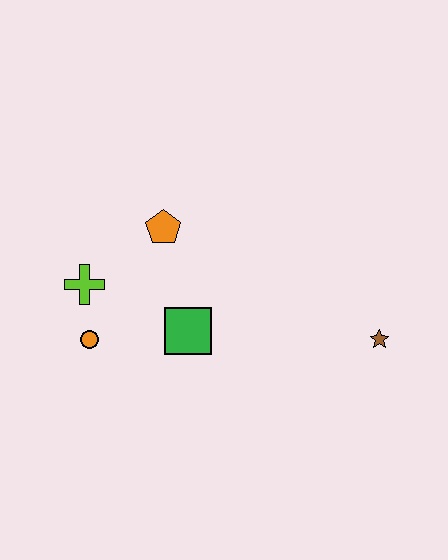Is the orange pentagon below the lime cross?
No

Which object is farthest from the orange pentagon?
The brown star is farthest from the orange pentagon.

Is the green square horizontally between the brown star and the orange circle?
Yes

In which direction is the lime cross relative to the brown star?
The lime cross is to the left of the brown star.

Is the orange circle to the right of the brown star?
No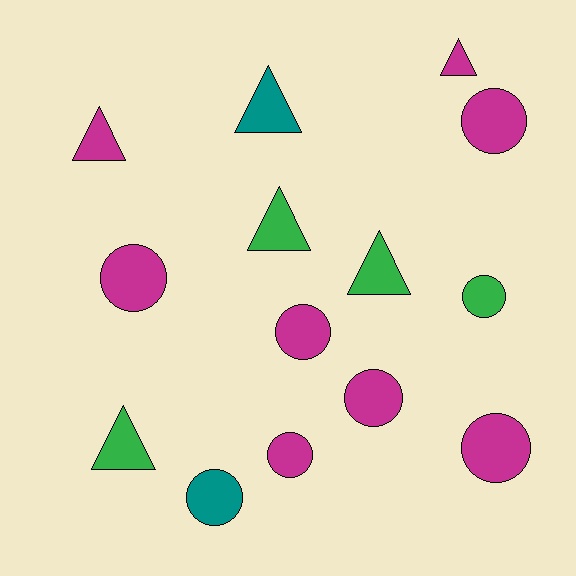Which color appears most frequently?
Magenta, with 8 objects.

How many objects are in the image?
There are 14 objects.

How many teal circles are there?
There is 1 teal circle.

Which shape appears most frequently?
Circle, with 8 objects.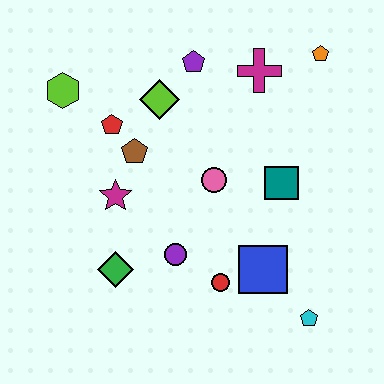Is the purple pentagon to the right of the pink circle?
No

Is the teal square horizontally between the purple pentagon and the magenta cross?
No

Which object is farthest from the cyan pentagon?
The lime hexagon is farthest from the cyan pentagon.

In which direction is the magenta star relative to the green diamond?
The magenta star is above the green diamond.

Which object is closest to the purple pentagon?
The lime diamond is closest to the purple pentagon.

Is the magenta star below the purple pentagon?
Yes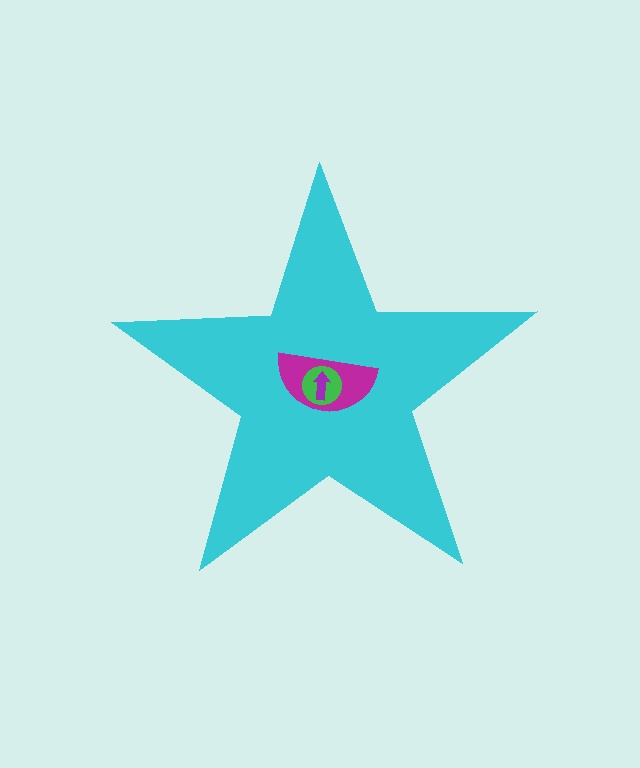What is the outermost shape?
The cyan star.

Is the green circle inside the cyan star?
Yes.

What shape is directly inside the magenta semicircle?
The green circle.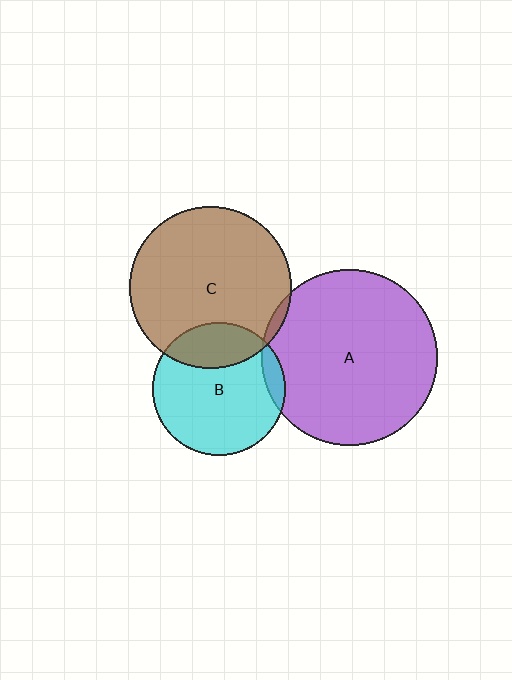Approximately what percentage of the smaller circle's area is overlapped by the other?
Approximately 5%.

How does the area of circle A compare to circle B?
Approximately 1.7 times.